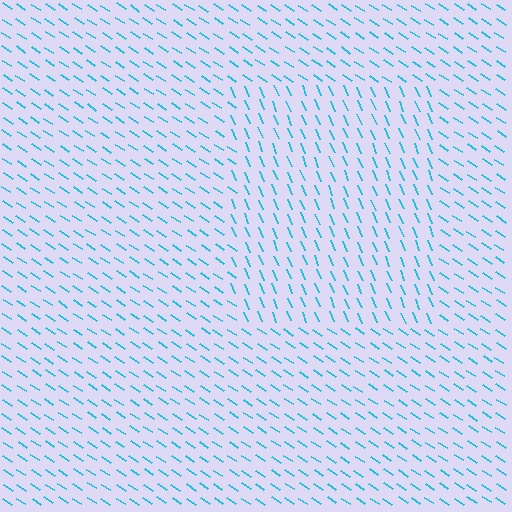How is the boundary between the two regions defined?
The boundary is defined purely by a change in line orientation (approximately 35 degrees difference). All lines are the same color and thickness.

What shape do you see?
I see a rectangle.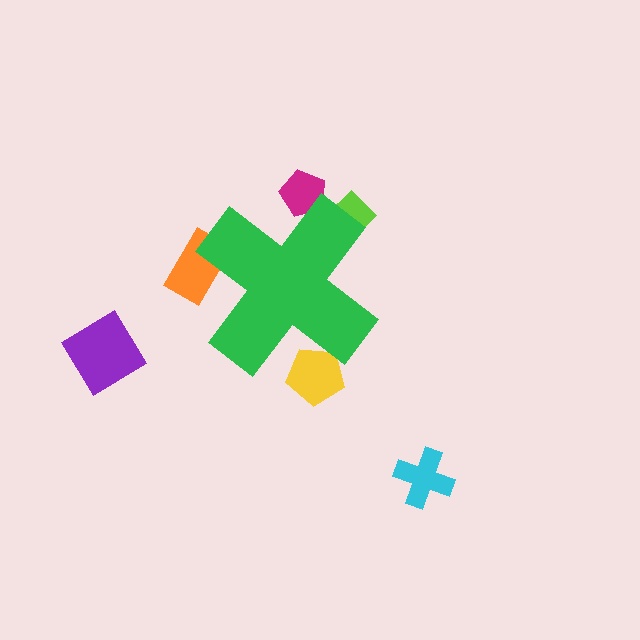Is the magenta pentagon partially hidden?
Yes, the magenta pentagon is partially hidden behind the green cross.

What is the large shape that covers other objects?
A green cross.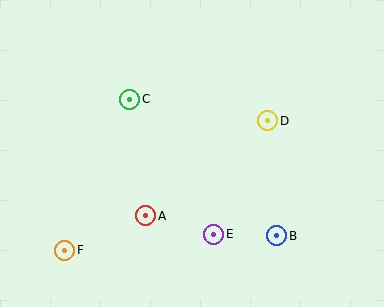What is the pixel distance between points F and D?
The distance between F and D is 241 pixels.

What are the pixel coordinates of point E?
Point E is at (214, 234).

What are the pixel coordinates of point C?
Point C is at (130, 99).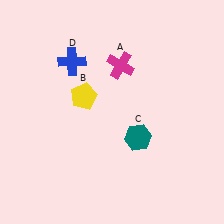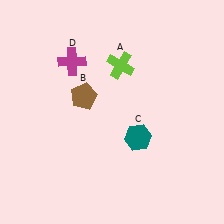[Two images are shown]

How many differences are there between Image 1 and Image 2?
There are 3 differences between the two images.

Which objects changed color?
A changed from magenta to lime. B changed from yellow to brown. D changed from blue to magenta.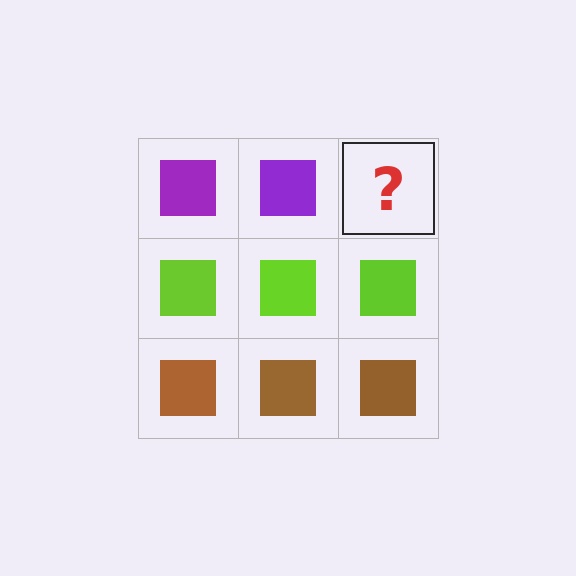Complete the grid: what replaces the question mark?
The question mark should be replaced with a purple square.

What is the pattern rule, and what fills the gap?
The rule is that each row has a consistent color. The gap should be filled with a purple square.